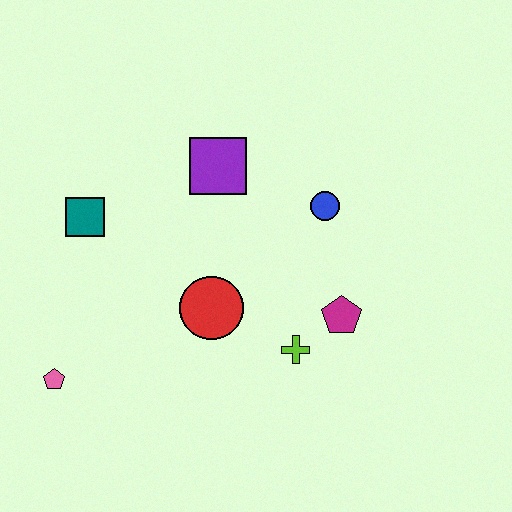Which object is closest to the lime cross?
The magenta pentagon is closest to the lime cross.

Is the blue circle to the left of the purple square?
No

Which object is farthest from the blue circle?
The pink pentagon is farthest from the blue circle.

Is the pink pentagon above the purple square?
No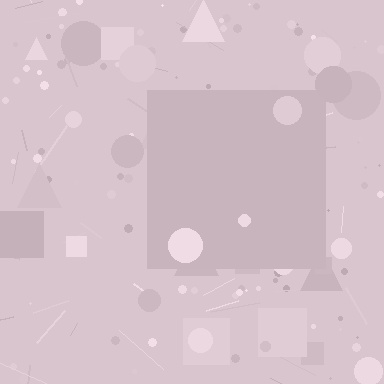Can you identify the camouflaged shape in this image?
The camouflaged shape is a square.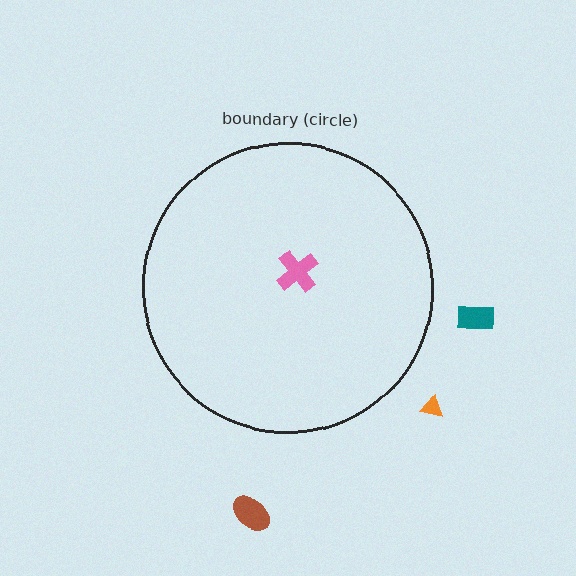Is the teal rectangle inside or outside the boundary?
Outside.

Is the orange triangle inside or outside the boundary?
Outside.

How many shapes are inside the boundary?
1 inside, 3 outside.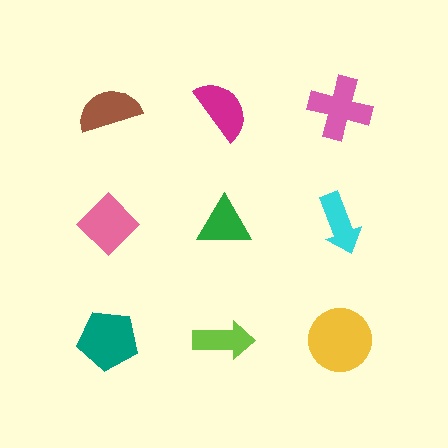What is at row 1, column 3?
A pink cross.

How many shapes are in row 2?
3 shapes.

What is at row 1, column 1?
A brown semicircle.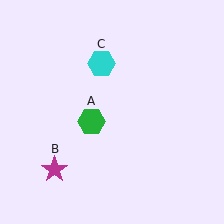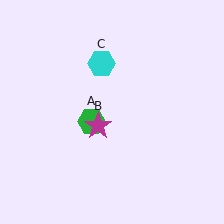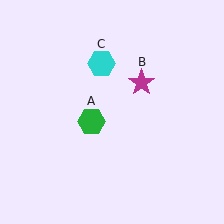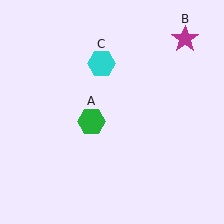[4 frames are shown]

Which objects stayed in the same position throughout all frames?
Green hexagon (object A) and cyan hexagon (object C) remained stationary.